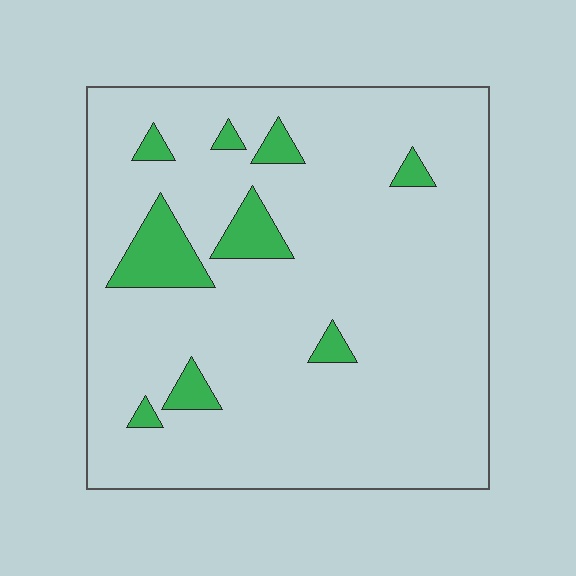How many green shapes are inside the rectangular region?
9.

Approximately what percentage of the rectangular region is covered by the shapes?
Approximately 10%.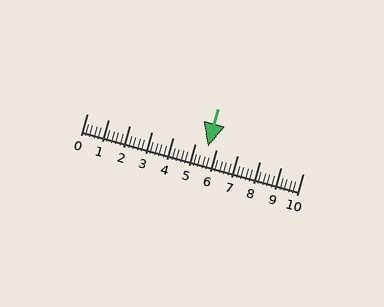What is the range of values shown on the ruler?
The ruler shows values from 0 to 10.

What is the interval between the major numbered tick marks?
The major tick marks are spaced 1 units apart.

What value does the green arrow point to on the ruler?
The green arrow points to approximately 5.6.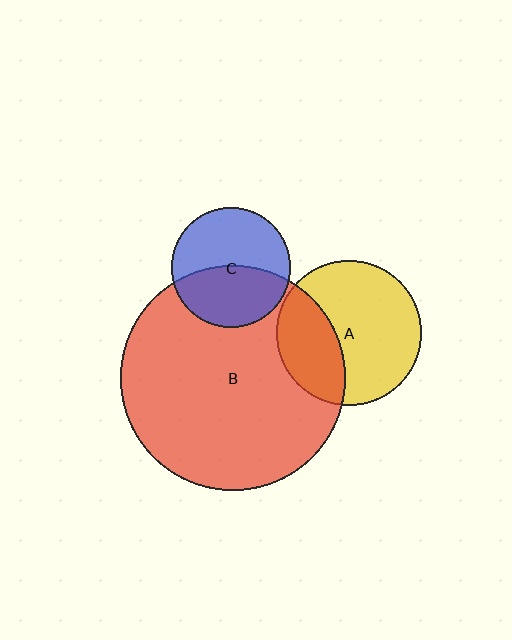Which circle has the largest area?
Circle B (red).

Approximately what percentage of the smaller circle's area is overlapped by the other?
Approximately 45%.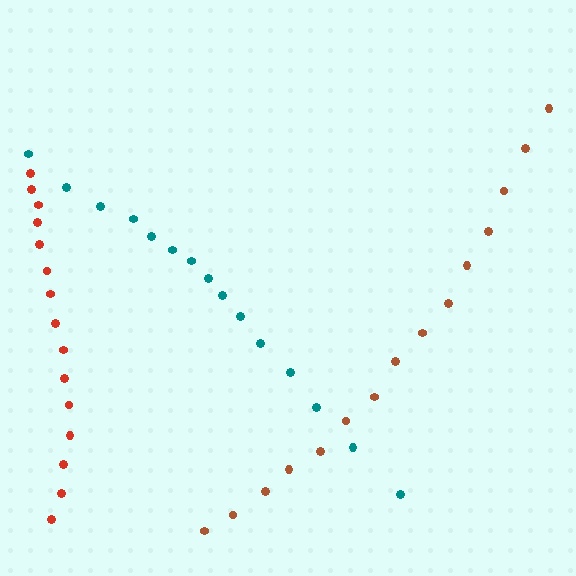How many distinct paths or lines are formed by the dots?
There are 3 distinct paths.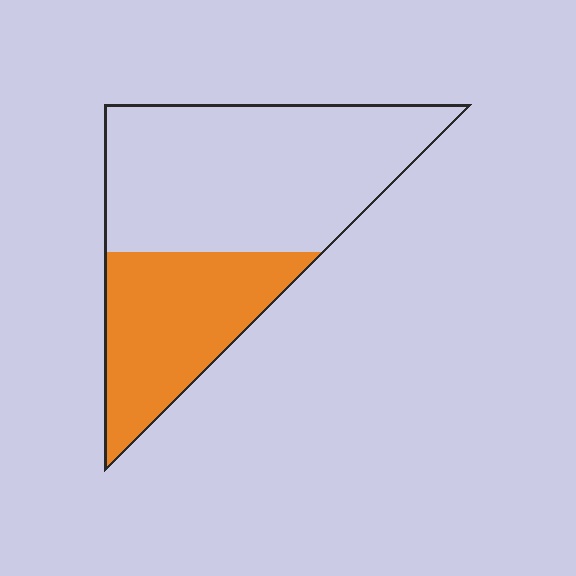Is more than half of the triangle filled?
No.